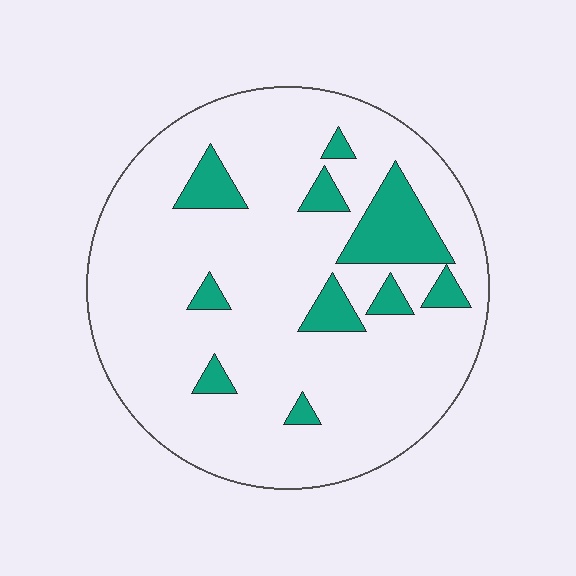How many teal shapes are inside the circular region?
10.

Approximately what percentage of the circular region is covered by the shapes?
Approximately 15%.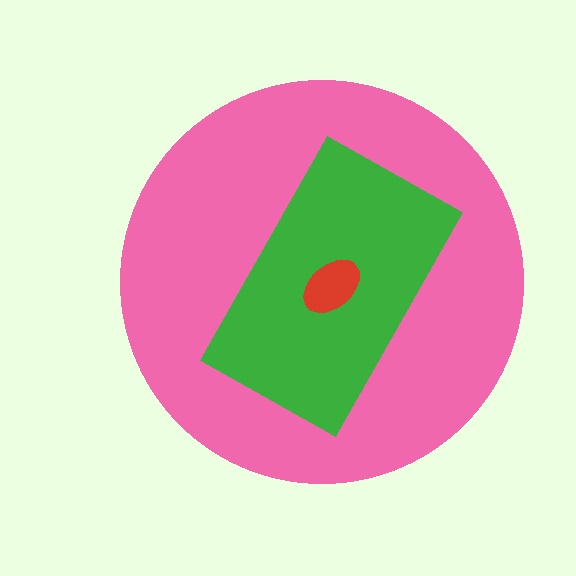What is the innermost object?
The red ellipse.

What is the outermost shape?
The pink circle.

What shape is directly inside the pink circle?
The green rectangle.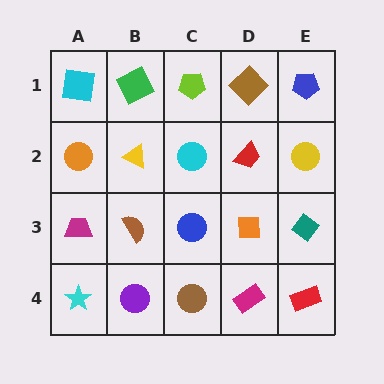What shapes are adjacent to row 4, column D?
An orange square (row 3, column D), a brown circle (row 4, column C), a red rectangle (row 4, column E).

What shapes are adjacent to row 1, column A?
An orange circle (row 2, column A), a green square (row 1, column B).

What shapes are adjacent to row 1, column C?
A cyan circle (row 2, column C), a green square (row 1, column B), a brown diamond (row 1, column D).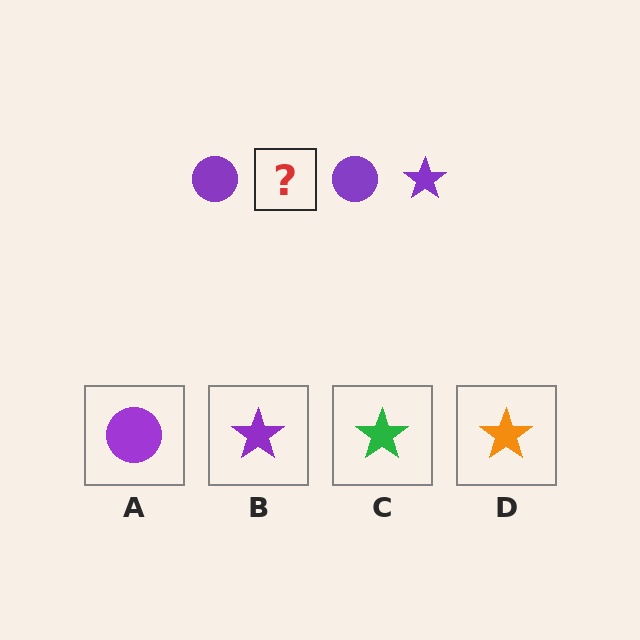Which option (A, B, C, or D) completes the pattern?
B.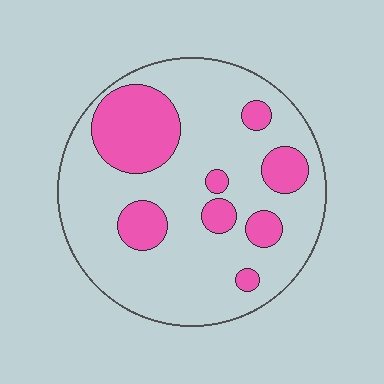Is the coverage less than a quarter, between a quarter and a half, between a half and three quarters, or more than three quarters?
Less than a quarter.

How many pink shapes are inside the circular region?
8.